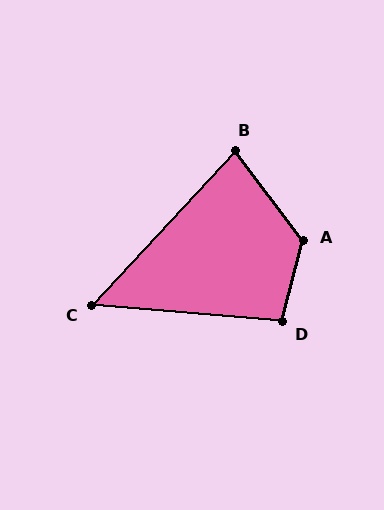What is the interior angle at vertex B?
Approximately 80 degrees (acute).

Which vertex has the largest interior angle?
A, at approximately 128 degrees.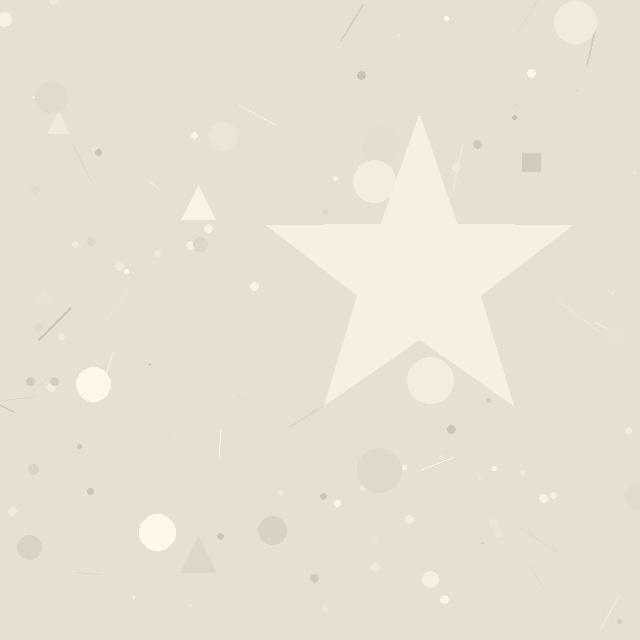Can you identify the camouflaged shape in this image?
The camouflaged shape is a star.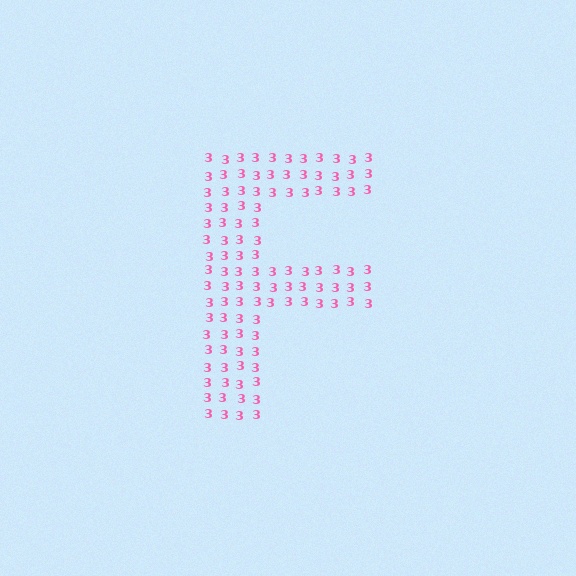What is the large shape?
The large shape is the letter F.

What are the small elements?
The small elements are digit 3's.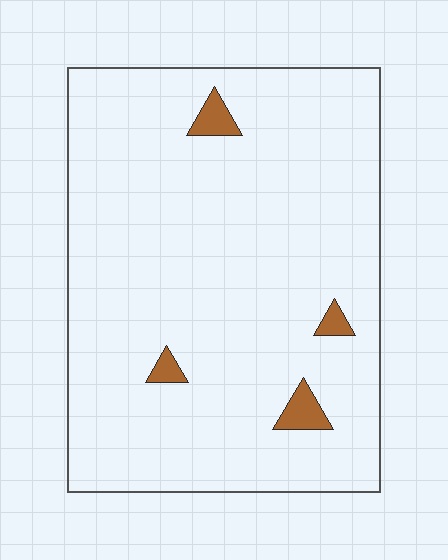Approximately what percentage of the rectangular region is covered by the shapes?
Approximately 5%.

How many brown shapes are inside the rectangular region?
4.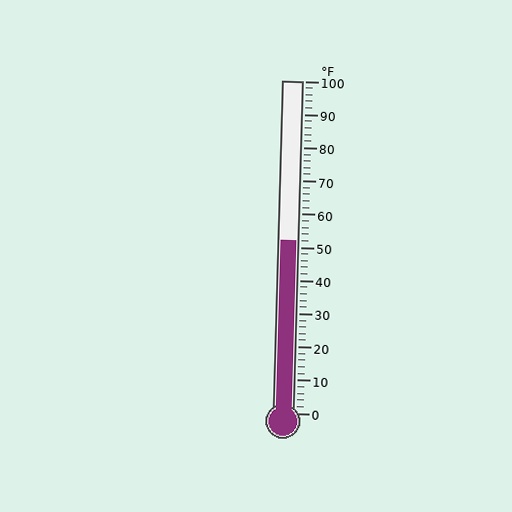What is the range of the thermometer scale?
The thermometer scale ranges from 0°F to 100°F.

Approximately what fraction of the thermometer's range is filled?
The thermometer is filled to approximately 50% of its range.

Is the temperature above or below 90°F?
The temperature is below 90°F.